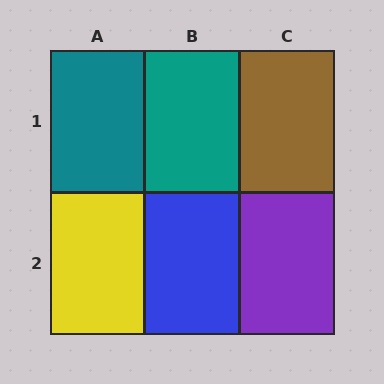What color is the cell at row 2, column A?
Yellow.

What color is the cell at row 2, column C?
Purple.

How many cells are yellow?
1 cell is yellow.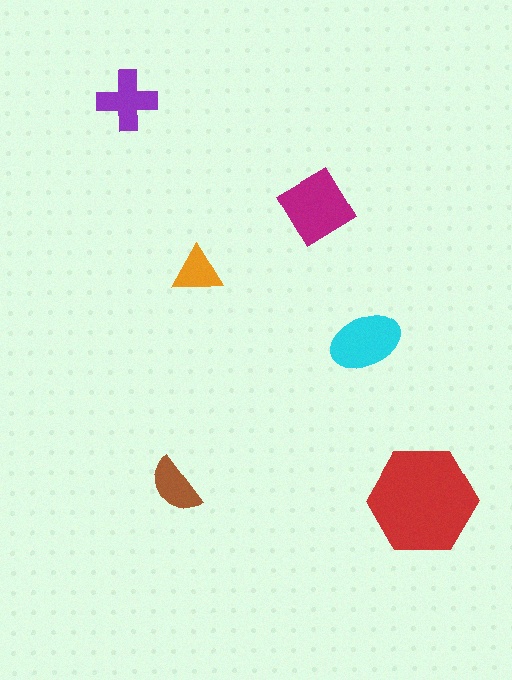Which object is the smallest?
The orange triangle.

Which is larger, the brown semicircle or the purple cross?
The purple cross.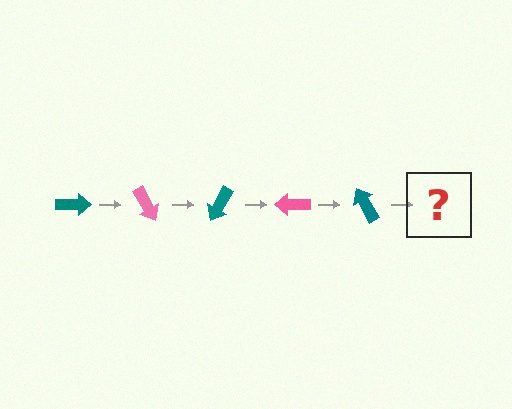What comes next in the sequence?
The next element should be a pink arrow, rotated 300 degrees from the start.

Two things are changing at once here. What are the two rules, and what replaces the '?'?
The two rules are that it rotates 60 degrees each step and the color cycles through teal and pink. The '?' should be a pink arrow, rotated 300 degrees from the start.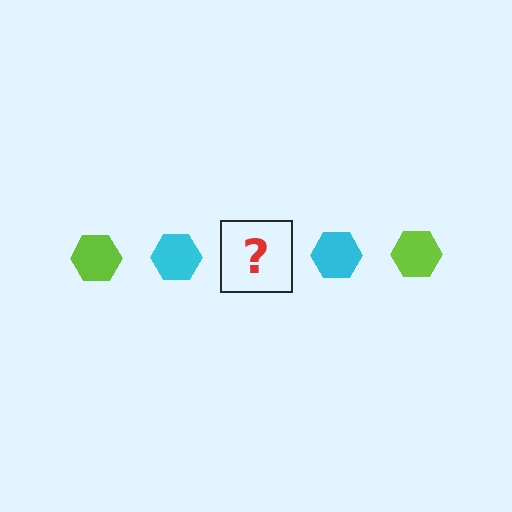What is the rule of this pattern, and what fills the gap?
The rule is that the pattern cycles through lime, cyan hexagons. The gap should be filled with a lime hexagon.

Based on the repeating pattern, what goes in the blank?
The blank should be a lime hexagon.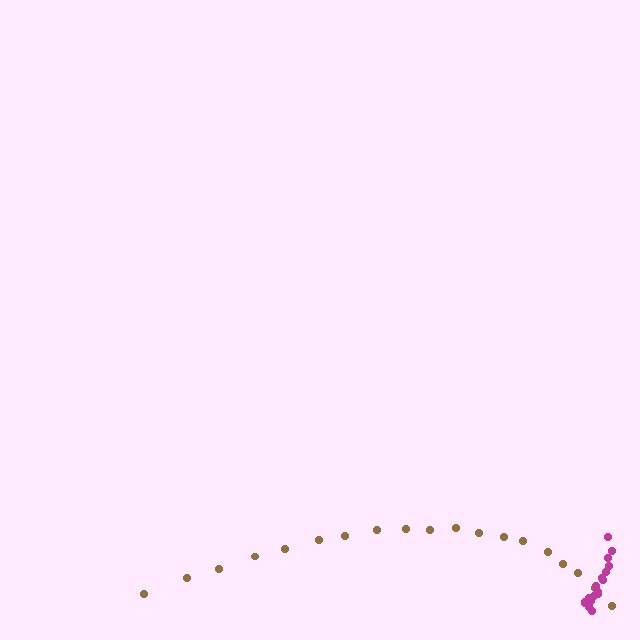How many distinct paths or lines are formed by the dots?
There are 2 distinct paths.